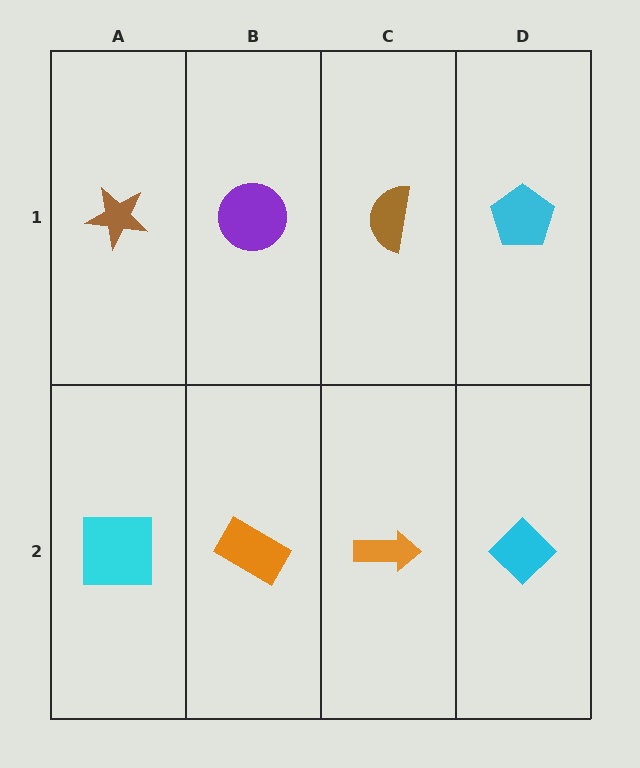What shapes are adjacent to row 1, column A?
A cyan square (row 2, column A), a purple circle (row 1, column B).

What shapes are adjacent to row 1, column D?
A cyan diamond (row 2, column D), a brown semicircle (row 1, column C).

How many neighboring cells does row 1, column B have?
3.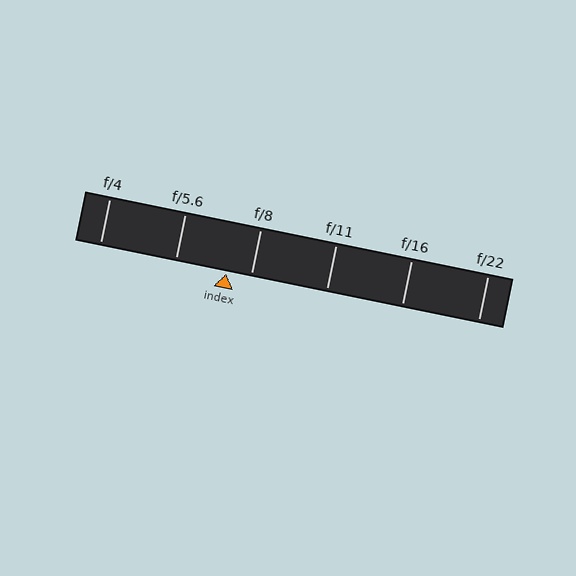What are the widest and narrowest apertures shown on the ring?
The widest aperture shown is f/4 and the narrowest is f/22.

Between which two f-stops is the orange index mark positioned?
The index mark is between f/5.6 and f/8.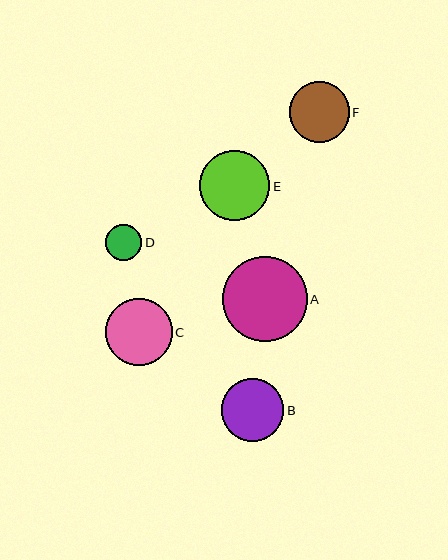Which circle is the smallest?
Circle D is the smallest with a size of approximately 36 pixels.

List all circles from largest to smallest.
From largest to smallest: A, E, C, B, F, D.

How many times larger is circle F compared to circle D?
Circle F is approximately 1.7 times the size of circle D.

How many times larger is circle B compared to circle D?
Circle B is approximately 1.7 times the size of circle D.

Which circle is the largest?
Circle A is the largest with a size of approximately 85 pixels.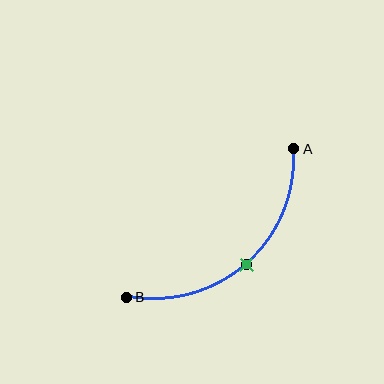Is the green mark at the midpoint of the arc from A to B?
Yes. The green mark lies on the arc at equal arc-length from both A and B — it is the arc midpoint.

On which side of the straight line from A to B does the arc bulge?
The arc bulges below and to the right of the straight line connecting A and B.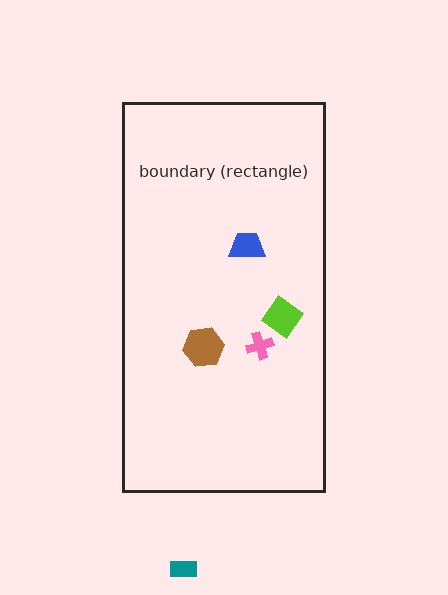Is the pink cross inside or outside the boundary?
Inside.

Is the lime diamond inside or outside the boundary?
Inside.